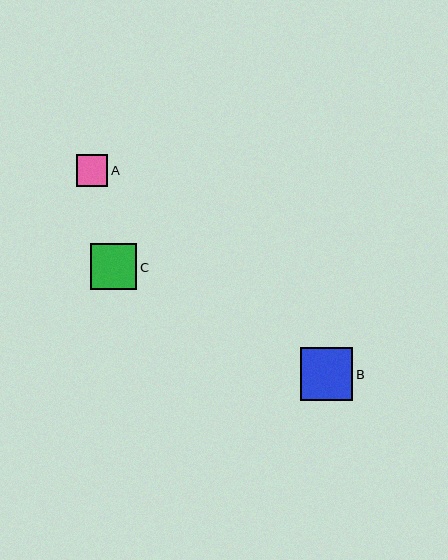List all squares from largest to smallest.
From largest to smallest: B, C, A.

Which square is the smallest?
Square A is the smallest with a size of approximately 31 pixels.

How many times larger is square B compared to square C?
Square B is approximately 1.1 times the size of square C.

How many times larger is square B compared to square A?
Square B is approximately 1.7 times the size of square A.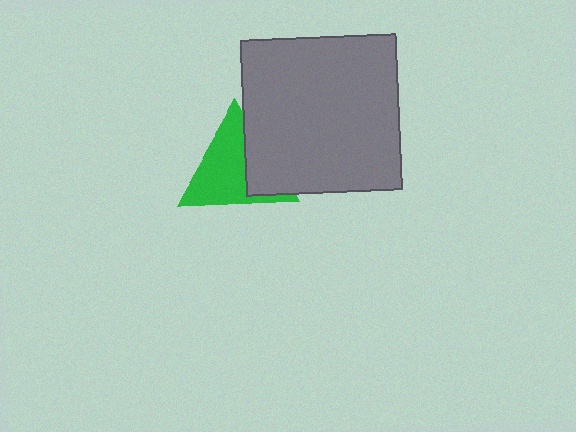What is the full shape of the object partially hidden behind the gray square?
The partially hidden object is a green triangle.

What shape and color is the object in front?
The object in front is a gray square.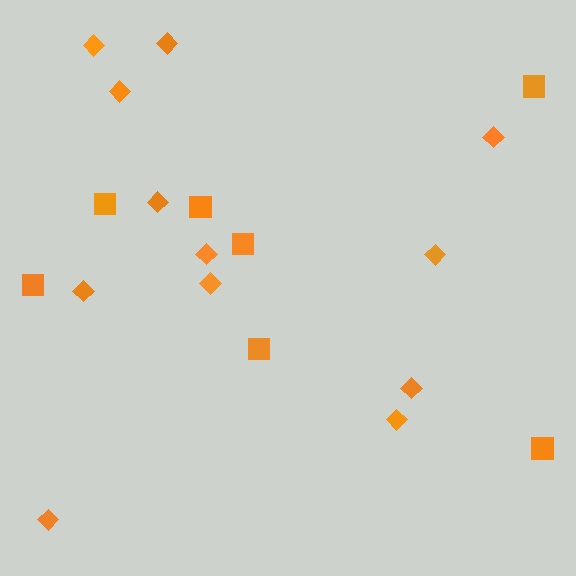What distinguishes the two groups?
There are 2 groups: one group of squares (7) and one group of diamonds (12).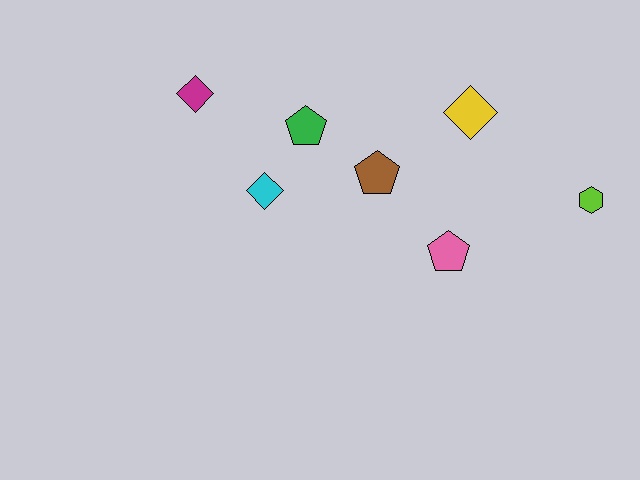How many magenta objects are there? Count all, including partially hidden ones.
There is 1 magenta object.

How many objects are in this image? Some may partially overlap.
There are 7 objects.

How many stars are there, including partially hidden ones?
There are no stars.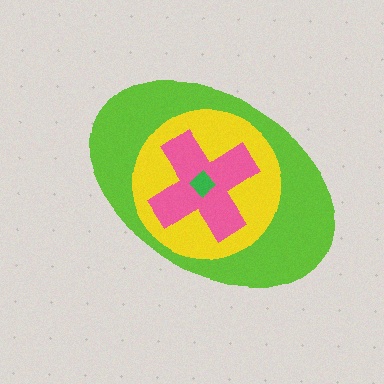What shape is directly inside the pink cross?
The green diamond.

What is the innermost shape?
The green diamond.